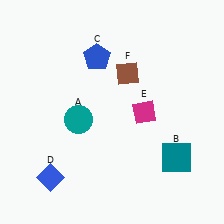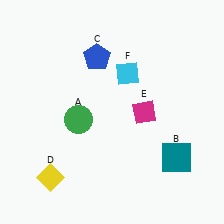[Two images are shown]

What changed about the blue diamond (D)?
In Image 1, D is blue. In Image 2, it changed to yellow.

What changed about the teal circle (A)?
In Image 1, A is teal. In Image 2, it changed to green.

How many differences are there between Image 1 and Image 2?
There are 3 differences between the two images.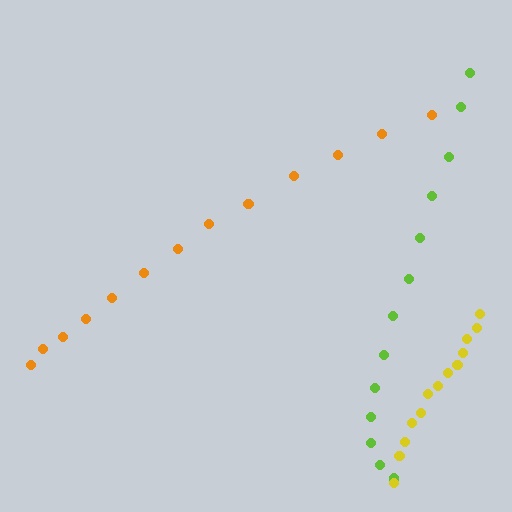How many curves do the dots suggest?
There are 3 distinct paths.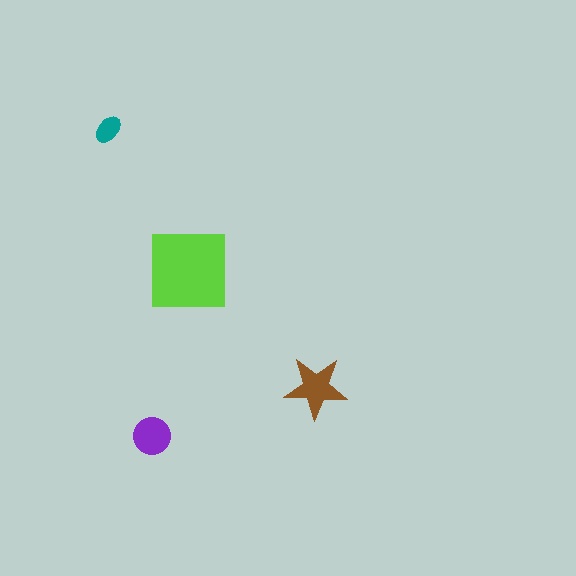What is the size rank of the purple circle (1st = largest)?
3rd.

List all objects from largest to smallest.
The lime square, the brown star, the purple circle, the teal ellipse.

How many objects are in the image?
There are 4 objects in the image.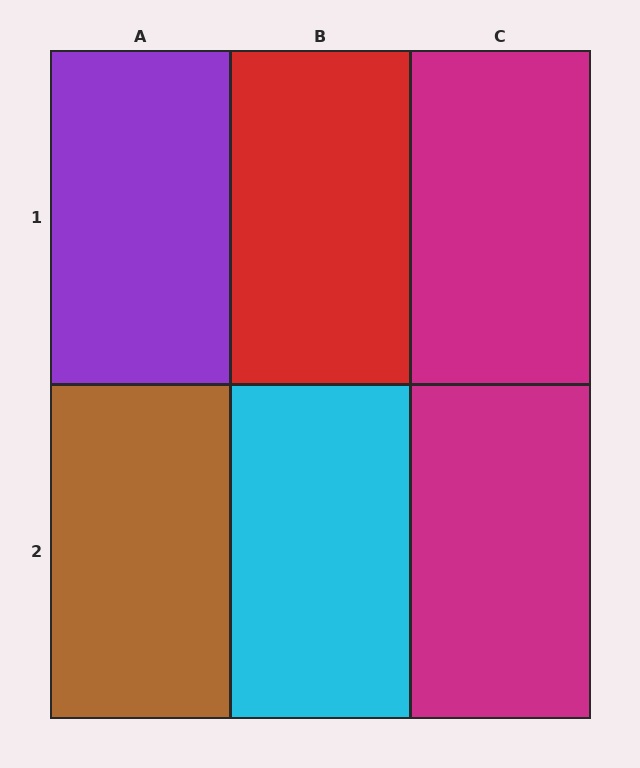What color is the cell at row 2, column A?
Brown.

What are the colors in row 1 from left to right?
Purple, red, magenta.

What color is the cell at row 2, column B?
Cyan.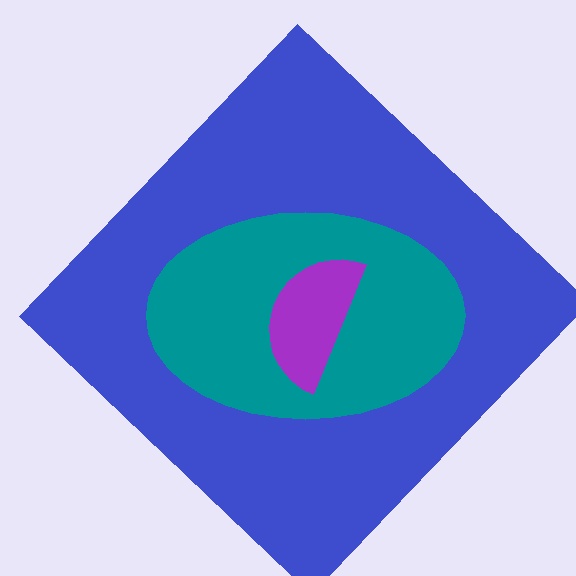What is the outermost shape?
The blue diamond.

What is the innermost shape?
The purple semicircle.